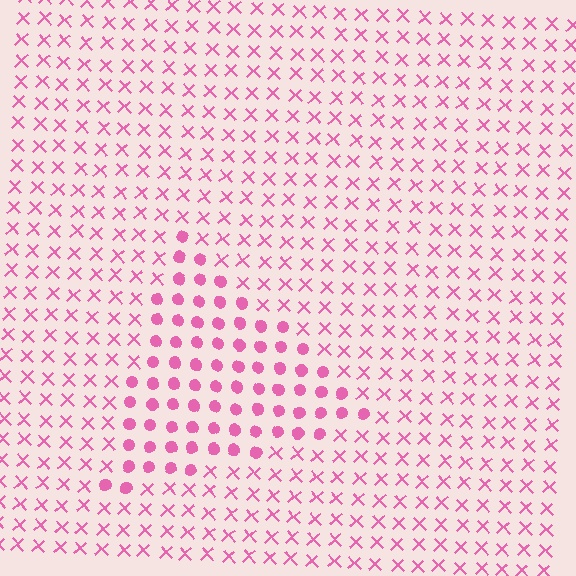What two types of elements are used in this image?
The image uses circles inside the triangle region and X marks outside it.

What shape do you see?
I see a triangle.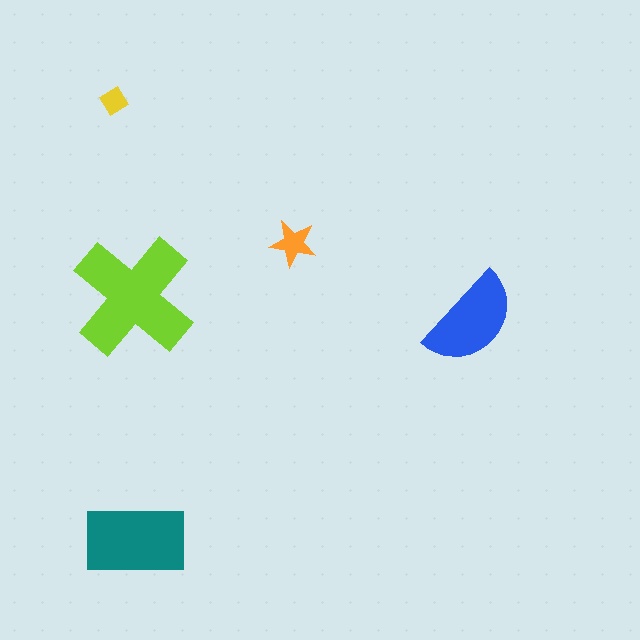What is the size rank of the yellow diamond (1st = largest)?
5th.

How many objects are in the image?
There are 5 objects in the image.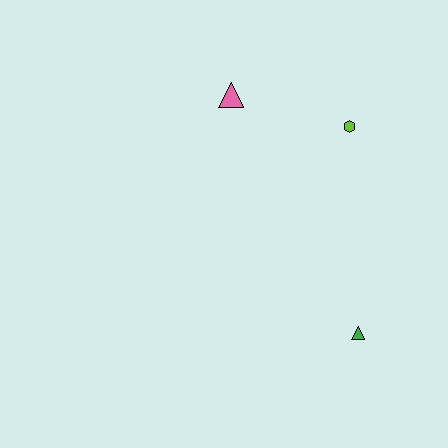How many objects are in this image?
There are 3 objects.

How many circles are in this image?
There are no circles.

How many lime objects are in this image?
There is 1 lime object.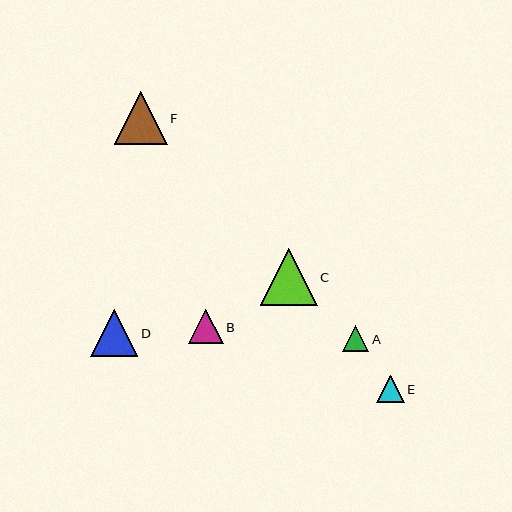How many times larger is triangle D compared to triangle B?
Triangle D is approximately 1.3 times the size of triangle B.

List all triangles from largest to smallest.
From largest to smallest: C, F, D, B, E, A.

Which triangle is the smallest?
Triangle A is the smallest with a size of approximately 26 pixels.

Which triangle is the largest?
Triangle C is the largest with a size of approximately 57 pixels.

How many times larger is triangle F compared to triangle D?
Triangle F is approximately 1.1 times the size of triangle D.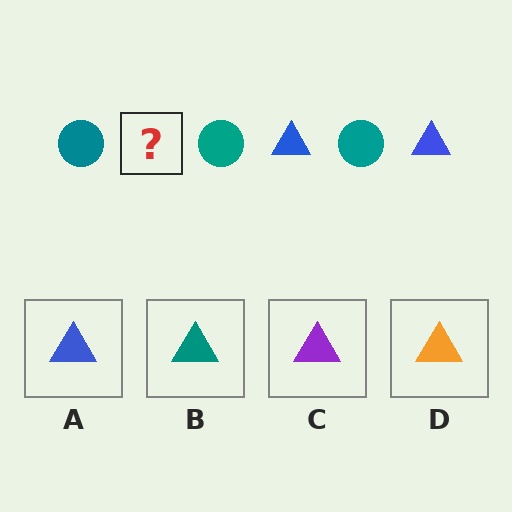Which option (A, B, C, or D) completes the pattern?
A.